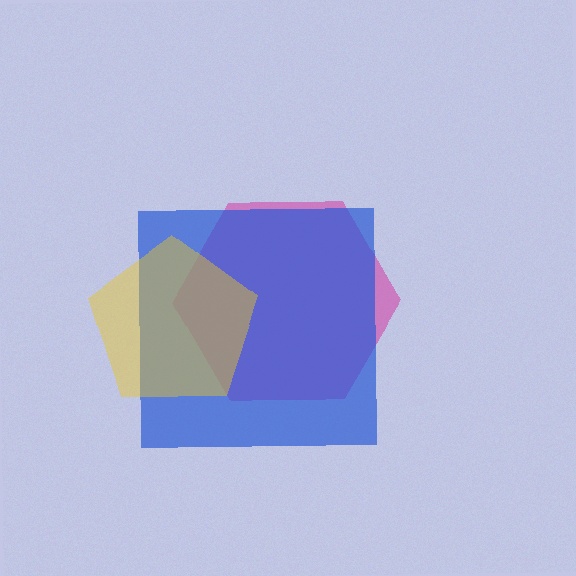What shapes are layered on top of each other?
The layered shapes are: a magenta hexagon, a blue square, a yellow pentagon.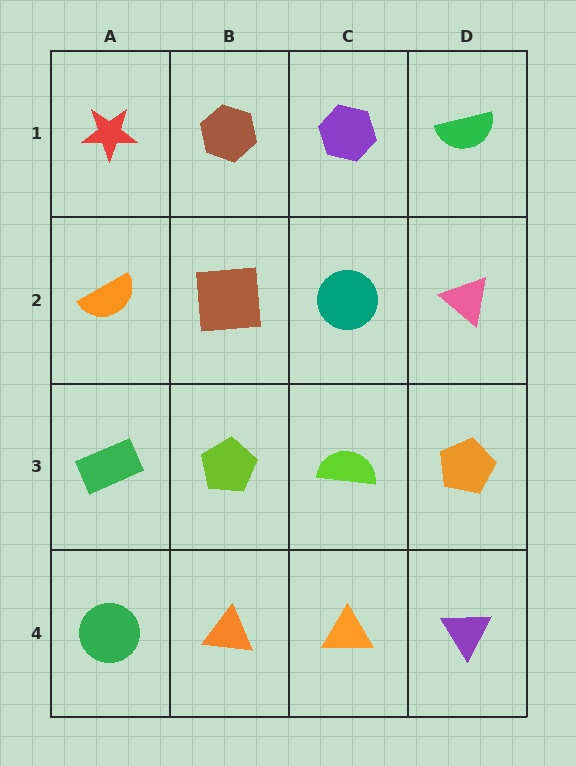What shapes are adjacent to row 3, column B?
A brown square (row 2, column B), an orange triangle (row 4, column B), a green rectangle (row 3, column A), a lime semicircle (row 3, column C).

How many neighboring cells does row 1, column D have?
2.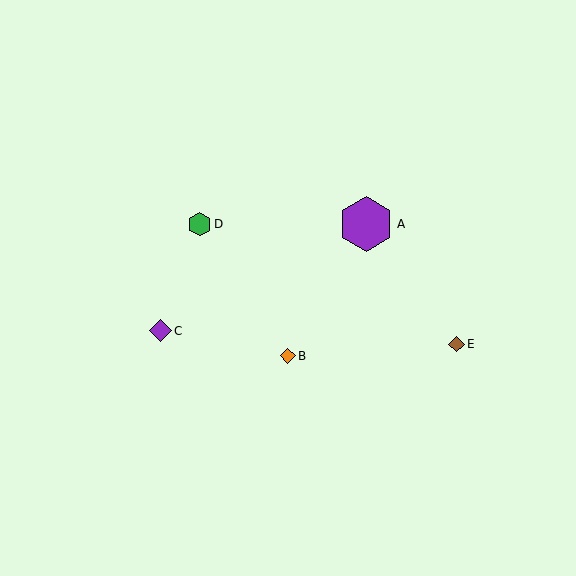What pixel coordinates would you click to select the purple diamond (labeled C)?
Click at (160, 331) to select the purple diamond C.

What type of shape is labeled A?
Shape A is a purple hexagon.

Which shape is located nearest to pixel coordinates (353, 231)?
The purple hexagon (labeled A) at (366, 224) is nearest to that location.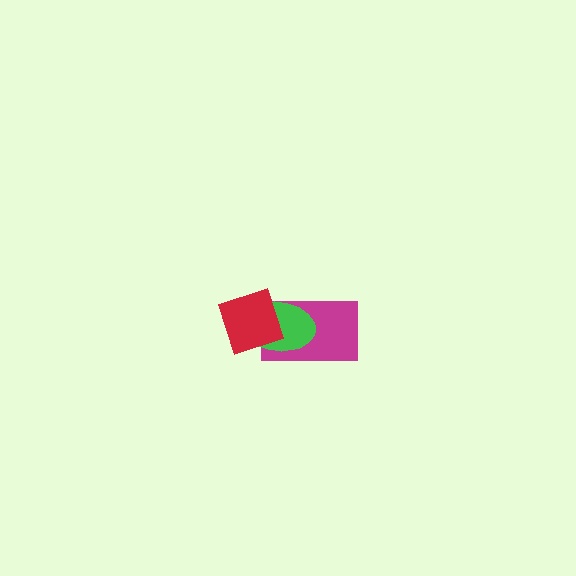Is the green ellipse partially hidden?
Yes, it is partially covered by another shape.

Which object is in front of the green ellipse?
The red square is in front of the green ellipse.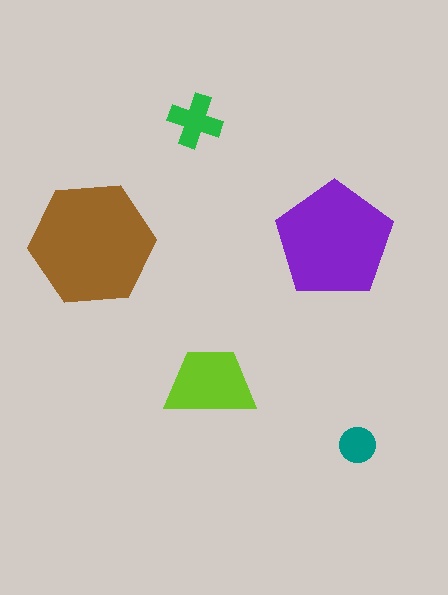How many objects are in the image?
There are 5 objects in the image.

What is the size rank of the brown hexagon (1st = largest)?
1st.